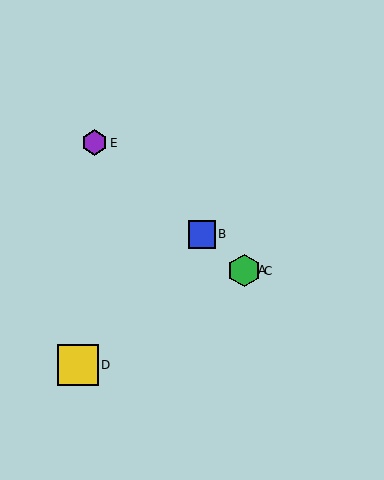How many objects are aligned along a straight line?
4 objects (A, B, C, E) are aligned along a straight line.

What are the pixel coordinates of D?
Object D is at (78, 365).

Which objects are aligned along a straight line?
Objects A, B, C, E are aligned along a straight line.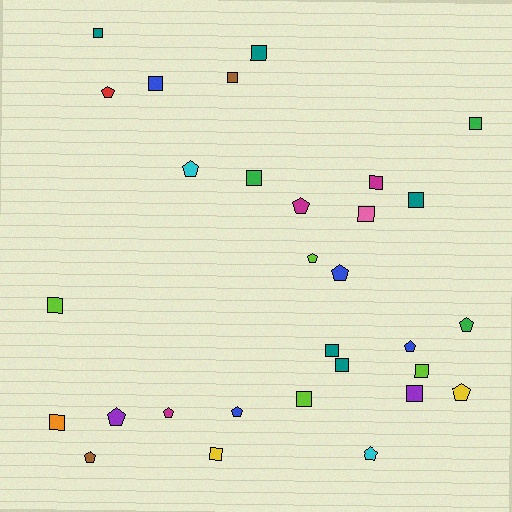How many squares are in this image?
There are 17 squares.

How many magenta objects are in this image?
There are 3 magenta objects.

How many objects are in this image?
There are 30 objects.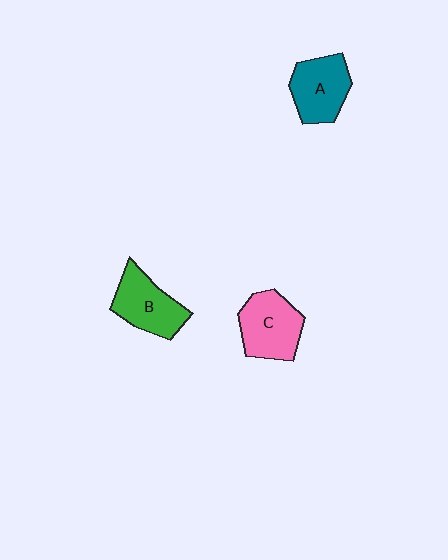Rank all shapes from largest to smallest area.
From largest to smallest: C (pink), B (green), A (teal).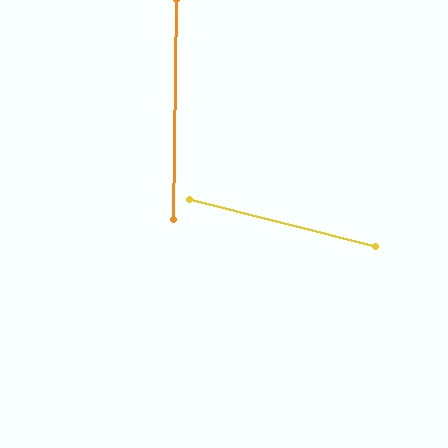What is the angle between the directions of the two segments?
Approximately 77 degrees.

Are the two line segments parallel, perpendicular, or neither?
Neither parallel nor perpendicular — they differ by about 77°.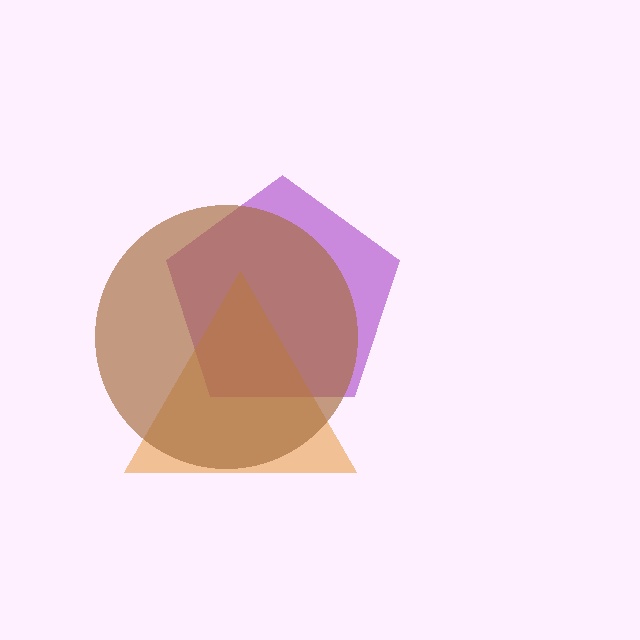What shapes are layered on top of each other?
The layered shapes are: a purple pentagon, an orange triangle, a brown circle.